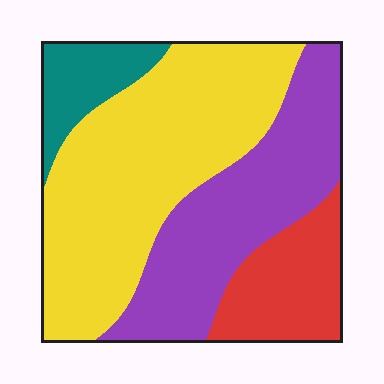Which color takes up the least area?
Teal, at roughly 10%.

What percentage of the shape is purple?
Purple covers about 30% of the shape.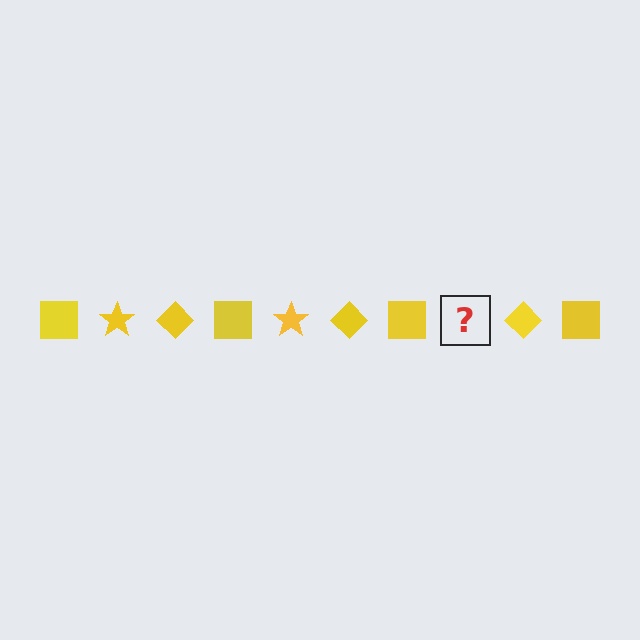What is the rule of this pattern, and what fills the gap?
The rule is that the pattern cycles through square, star, diamond shapes in yellow. The gap should be filled with a yellow star.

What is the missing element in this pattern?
The missing element is a yellow star.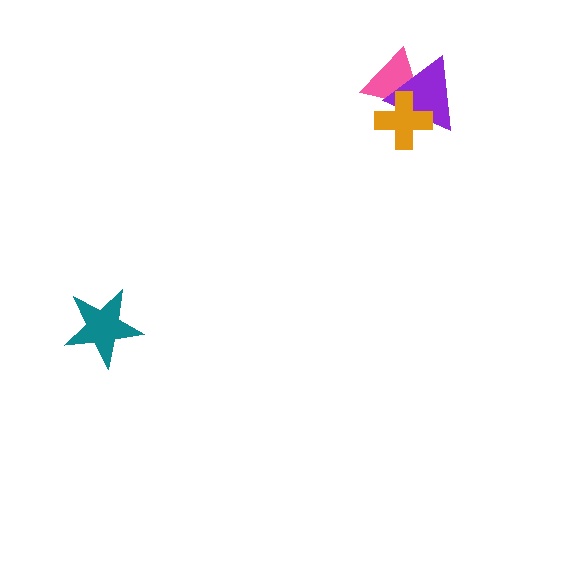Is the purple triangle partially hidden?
Yes, it is partially covered by another shape.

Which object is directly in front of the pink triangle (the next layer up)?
The purple triangle is directly in front of the pink triangle.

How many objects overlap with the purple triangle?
2 objects overlap with the purple triangle.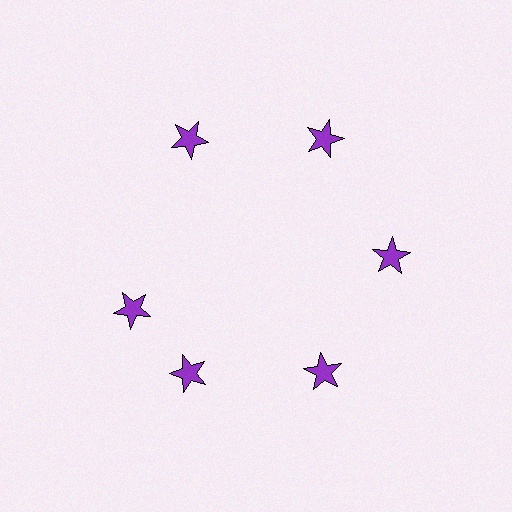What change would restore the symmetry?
The symmetry would be restored by rotating it back into even spacing with its neighbors so that all 6 stars sit at equal angles and equal distance from the center.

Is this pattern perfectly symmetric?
No. The 6 purple stars are arranged in a ring, but one element near the 9 o'clock position is rotated out of alignment along the ring, breaking the 6-fold rotational symmetry.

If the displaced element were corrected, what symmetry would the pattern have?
It would have 6-fold rotational symmetry — the pattern would map onto itself every 60 degrees.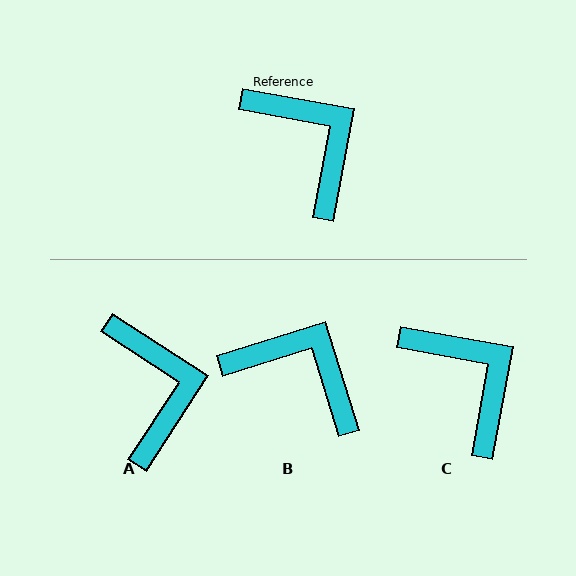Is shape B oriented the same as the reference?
No, it is off by about 28 degrees.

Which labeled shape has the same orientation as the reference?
C.